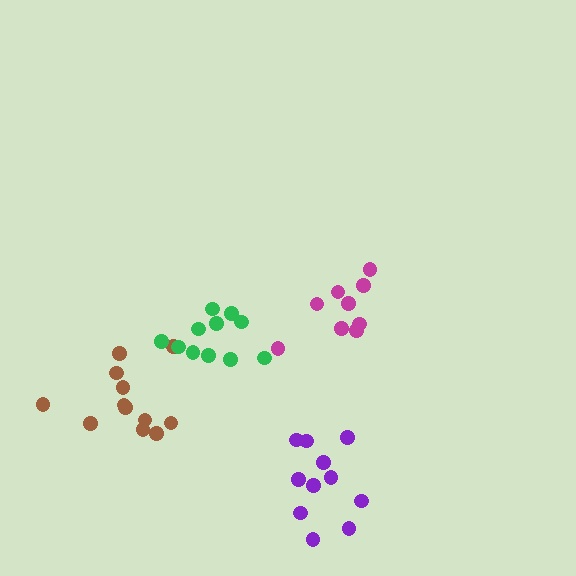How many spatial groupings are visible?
There are 4 spatial groupings.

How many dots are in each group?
Group 1: 12 dots, Group 2: 11 dots, Group 3: 9 dots, Group 4: 11 dots (43 total).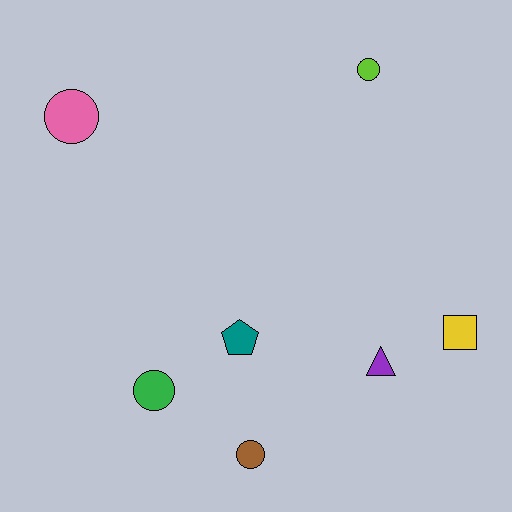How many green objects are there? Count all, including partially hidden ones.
There is 1 green object.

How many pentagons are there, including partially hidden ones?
There is 1 pentagon.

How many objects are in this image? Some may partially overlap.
There are 7 objects.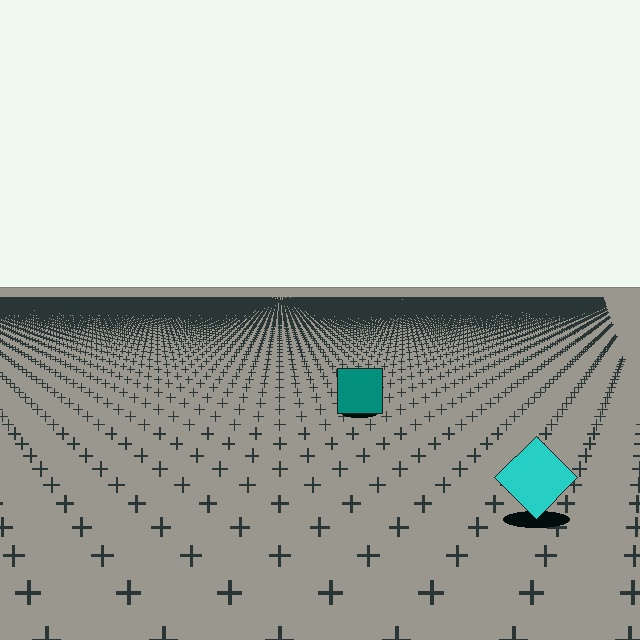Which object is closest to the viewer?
The cyan diamond is closest. The texture marks near it are larger and more spread out.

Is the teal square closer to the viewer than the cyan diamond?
No. The cyan diamond is closer — you can tell from the texture gradient: the ground texture is coarser near it.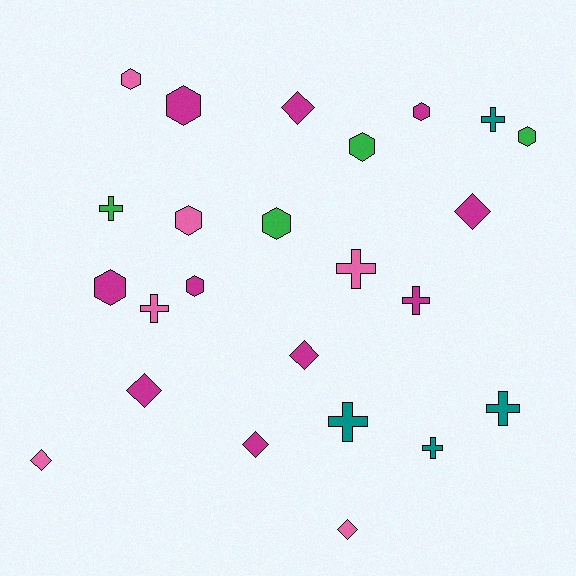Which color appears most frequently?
Magenta, with 10 objects.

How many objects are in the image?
There are 24 objects.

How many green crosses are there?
There is 1 green cross.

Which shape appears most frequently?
Hexagon, with 9 objects.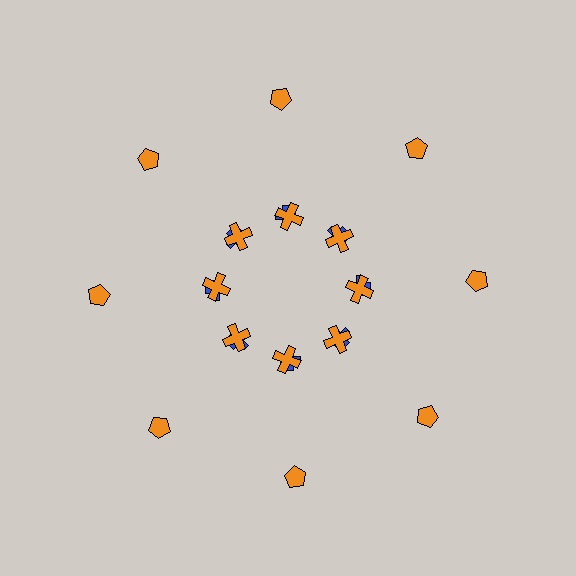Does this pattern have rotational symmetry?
Yes, this pattern has 8-fold rotational symmetry. It looks the same after rotating 45 degrees around the center.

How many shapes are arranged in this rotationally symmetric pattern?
There are 24 shapes, arranged in 8 groups of 3.